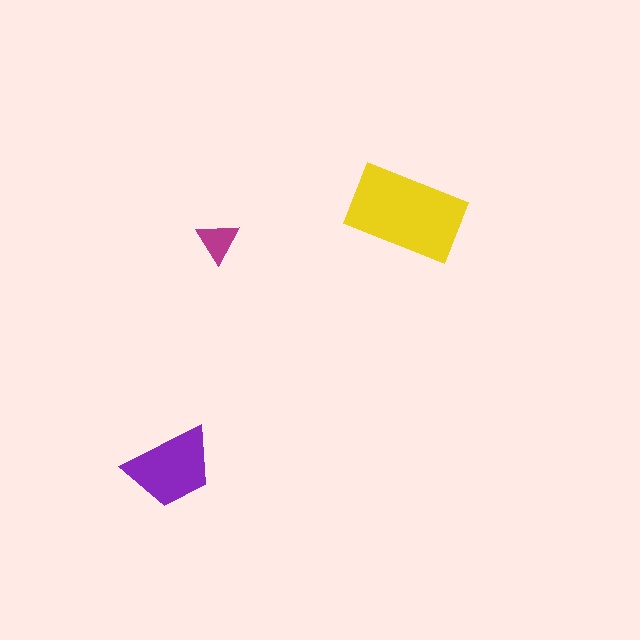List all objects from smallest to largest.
The magenta triangle, the purple trapezoid, the yellow rectangle.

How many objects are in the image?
There are 3 objects in the image.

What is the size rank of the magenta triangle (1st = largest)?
3rd.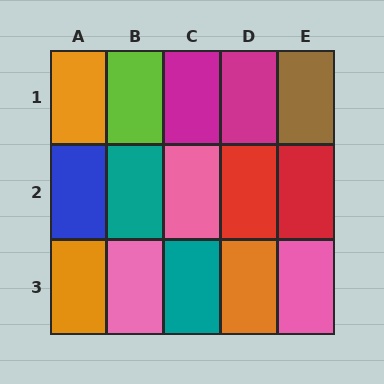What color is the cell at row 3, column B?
Pink.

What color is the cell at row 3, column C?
Teal.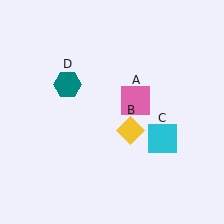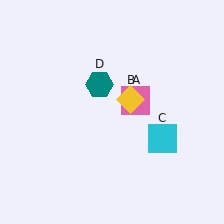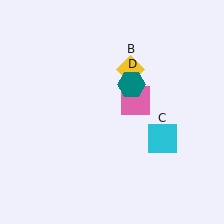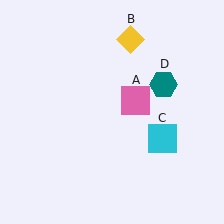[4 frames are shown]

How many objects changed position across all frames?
2 objects changed position: yellow diamond (object B), teal hexagon (object D).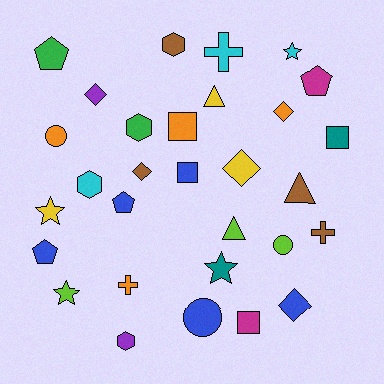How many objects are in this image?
There are 30 objects.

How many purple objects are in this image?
There are 2 purple objects.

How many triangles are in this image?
There are 3 triangles.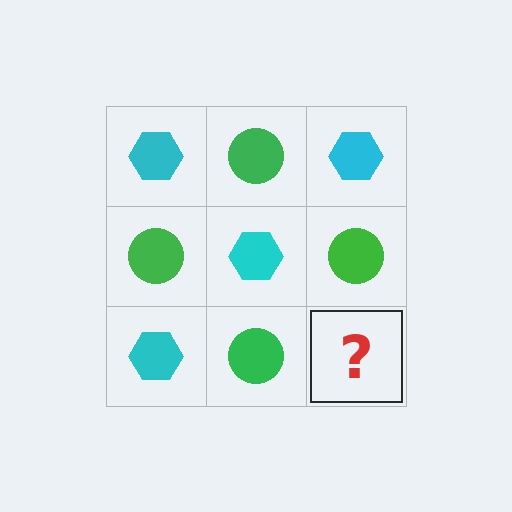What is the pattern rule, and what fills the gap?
The rule is that it alternates cyan hexagon and green circle in a checkerboard pattern. The gap should be filled with a cyan hexagon.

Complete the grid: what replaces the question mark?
The question mark should be replaced with a cyan hexagon.